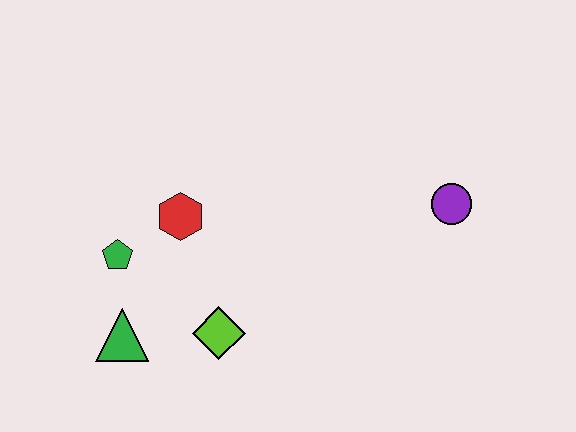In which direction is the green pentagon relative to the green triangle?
The green pentagon is above the green triangle.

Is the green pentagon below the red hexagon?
Yes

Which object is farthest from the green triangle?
The purple circle is farthest from the green triangle.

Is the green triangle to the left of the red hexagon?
Yes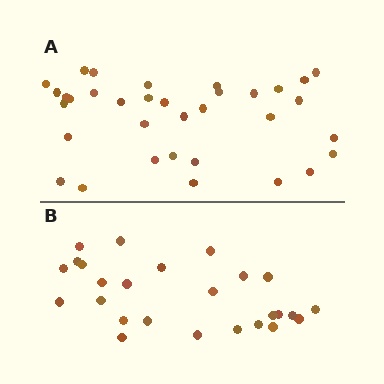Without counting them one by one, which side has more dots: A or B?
Region A (the top region) has more dots.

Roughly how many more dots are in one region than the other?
Region A has roughly 8 or so more dots than region B.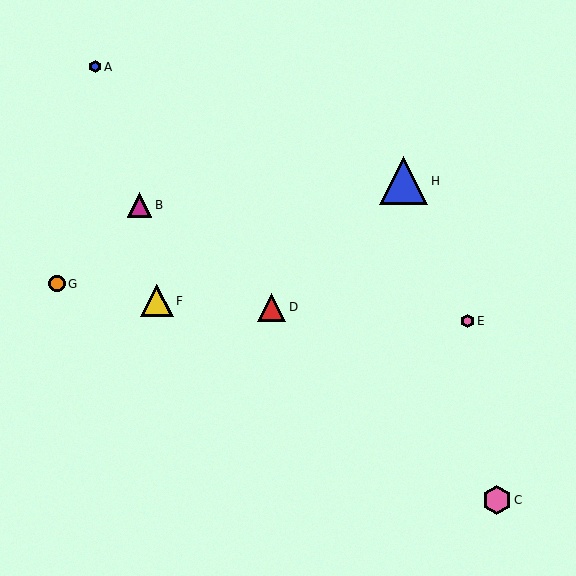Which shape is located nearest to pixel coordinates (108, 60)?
The blue hexagon (labeled A) at (95, 67) is nearest to that location.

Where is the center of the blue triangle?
The center of the blue triangle is at (403, 181).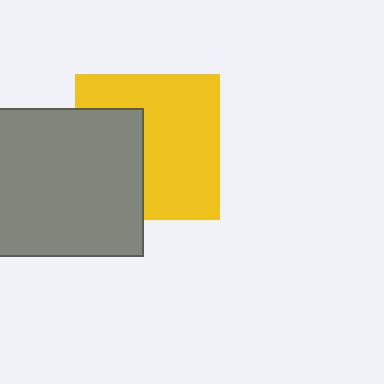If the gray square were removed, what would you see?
You would see the complete yellow square.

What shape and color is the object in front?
The object in front is a gray square.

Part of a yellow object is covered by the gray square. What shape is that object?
It is a square.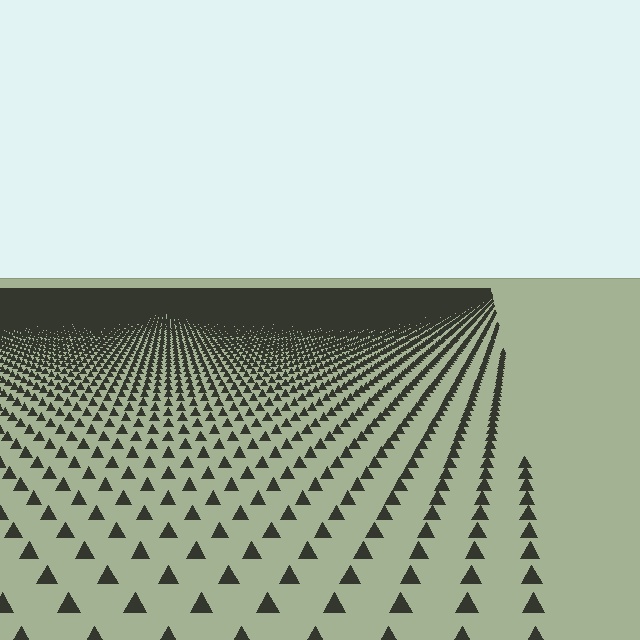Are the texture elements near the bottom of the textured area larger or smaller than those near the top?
Larger. Near the bottom, elements are closer to the viewer and appear at a bigger on-screen size.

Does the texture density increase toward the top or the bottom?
Density increases toward the top.